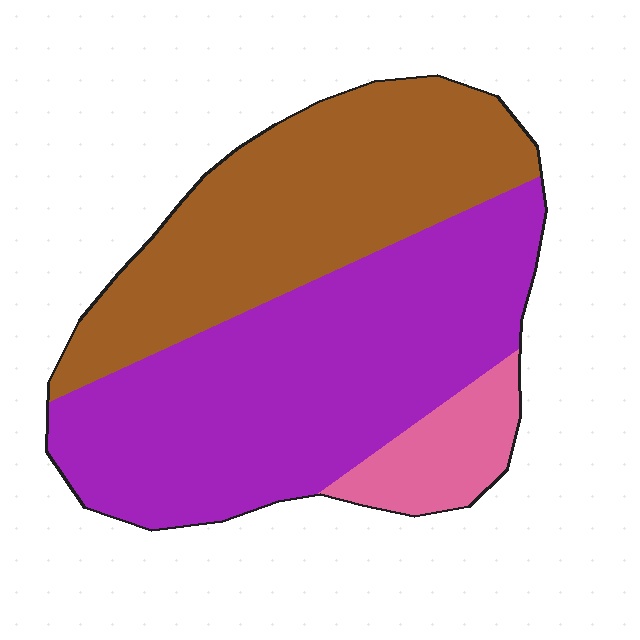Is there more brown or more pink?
Brown.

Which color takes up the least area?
Pink, at roughly 10%.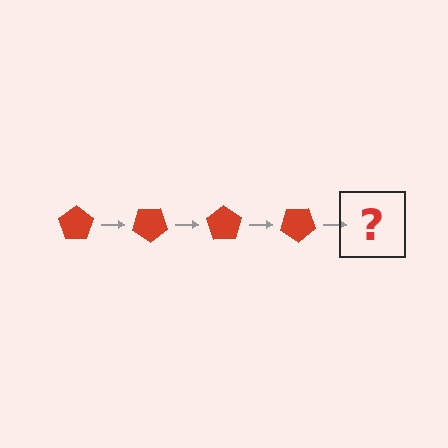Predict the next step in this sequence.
The next step is a red pentagon rotated 140 degrees.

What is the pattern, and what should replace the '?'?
The pattern is that the pentagon rotates 35 degrees each step. The '?' should be a red pentagon rotated 140 degrees.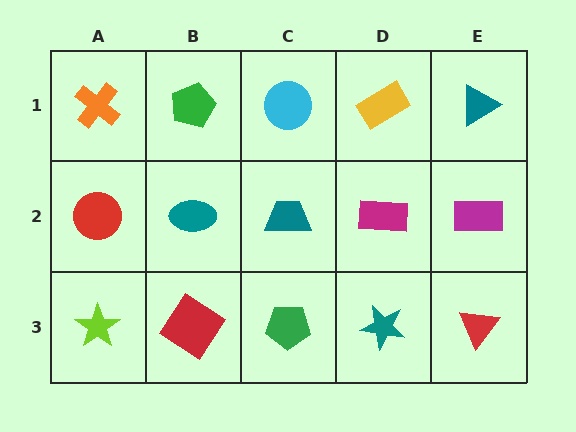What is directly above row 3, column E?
A magenta rectangle.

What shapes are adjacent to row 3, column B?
A teal ellipse (row 2, column B), a lime star (row 3, column A), a green pentagon (row 3, column C).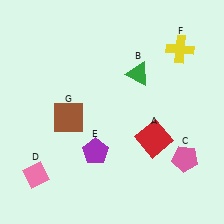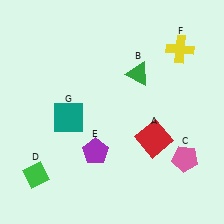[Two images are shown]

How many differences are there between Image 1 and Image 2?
There are 2 differences between the two images.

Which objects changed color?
D changed from pink to green. G changed from brown to teal.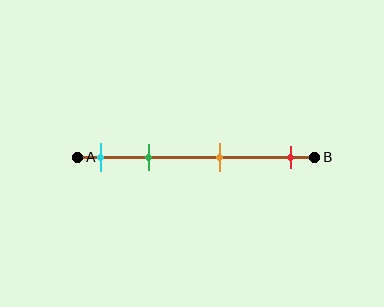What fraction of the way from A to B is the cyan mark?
The cyan mark is approximately 10% (0.1) of the way from A to B.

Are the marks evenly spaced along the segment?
No, the marks are not evenly spaced.